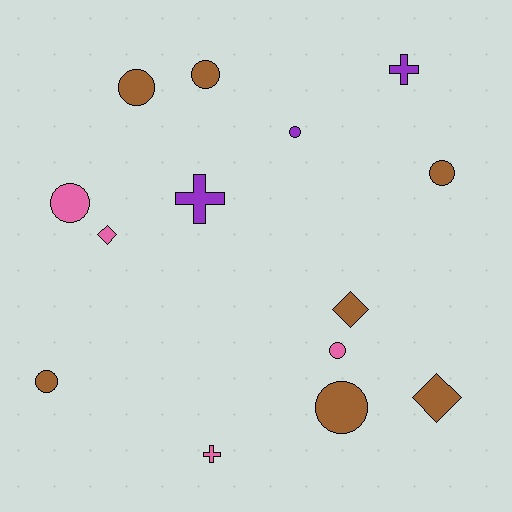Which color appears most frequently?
Brown, with 7 objects.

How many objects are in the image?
There are 14 objects.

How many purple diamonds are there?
There are no purple diamonds.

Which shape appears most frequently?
Circle, with 8 objects.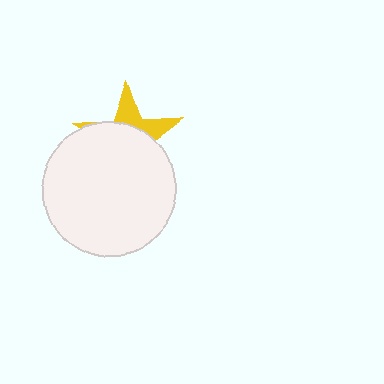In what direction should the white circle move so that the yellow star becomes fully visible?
The white circle should move down. That is the shortest direction to clear the overlap and leave the yellow star fully visible.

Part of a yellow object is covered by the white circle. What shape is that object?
It is a star.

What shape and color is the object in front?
The object in front is a white circle.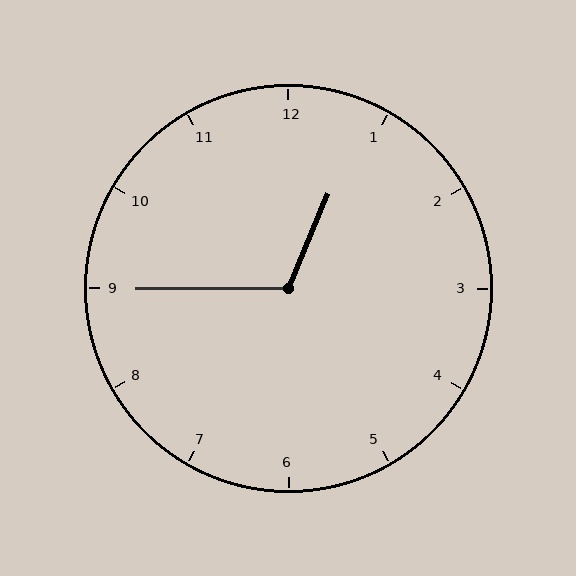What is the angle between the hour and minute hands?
Approximately 112 degrees.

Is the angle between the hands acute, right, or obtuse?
It is obtuse.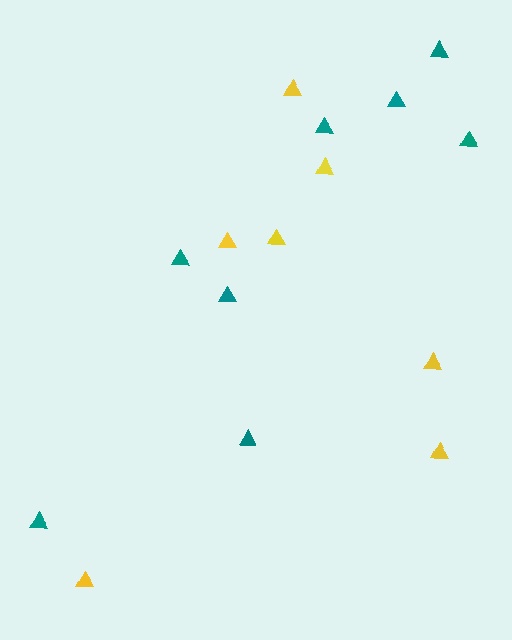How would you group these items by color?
There are 2 groups: one group of teal triangles (8) and one group of yellow triangles (7).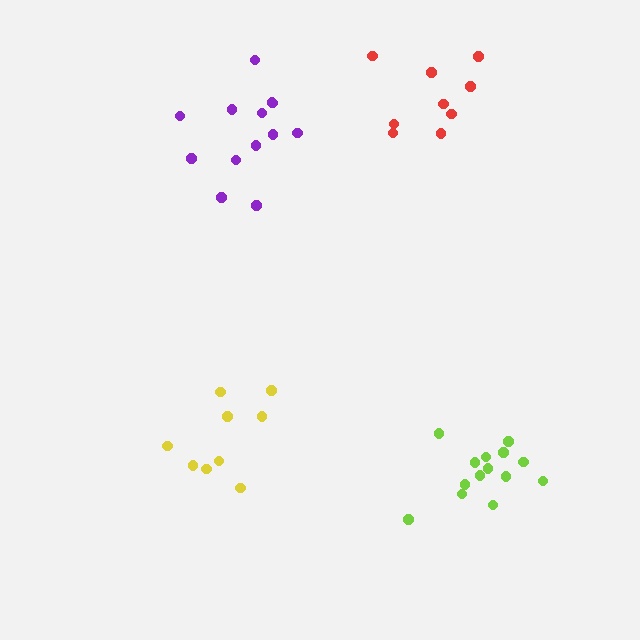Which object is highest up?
The red cluster is topmost.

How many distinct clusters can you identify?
There are 4 distinct clusters.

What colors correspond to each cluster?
The clusters are colored: yellow, lime, red, purple.